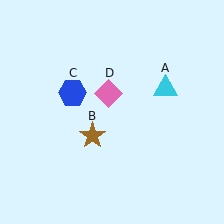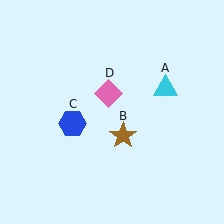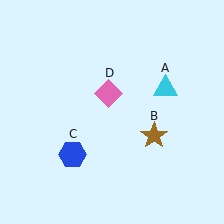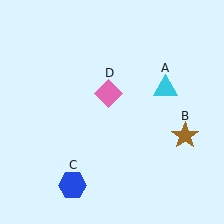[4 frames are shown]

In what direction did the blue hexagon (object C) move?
The blue hexagon (object C) moved down.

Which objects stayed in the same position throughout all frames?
Cyan triangle (object A) and pink diamond (object D) remained stationary.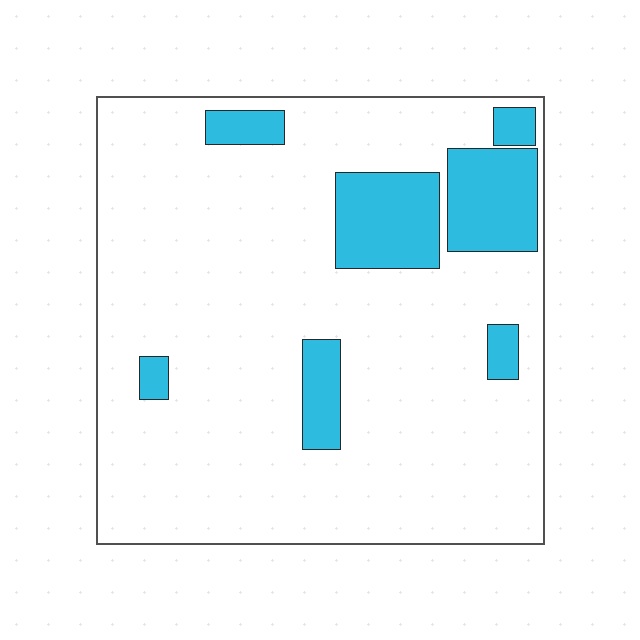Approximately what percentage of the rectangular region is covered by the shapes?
Approximately 15%.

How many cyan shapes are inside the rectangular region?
7.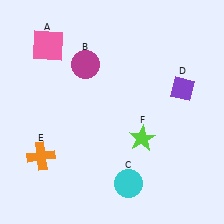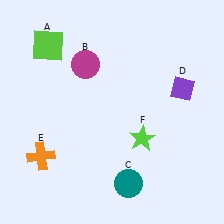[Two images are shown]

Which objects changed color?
A changed from pink to lime. C changed from cyan to teal.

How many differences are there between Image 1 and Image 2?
There are 2 differences between the two images.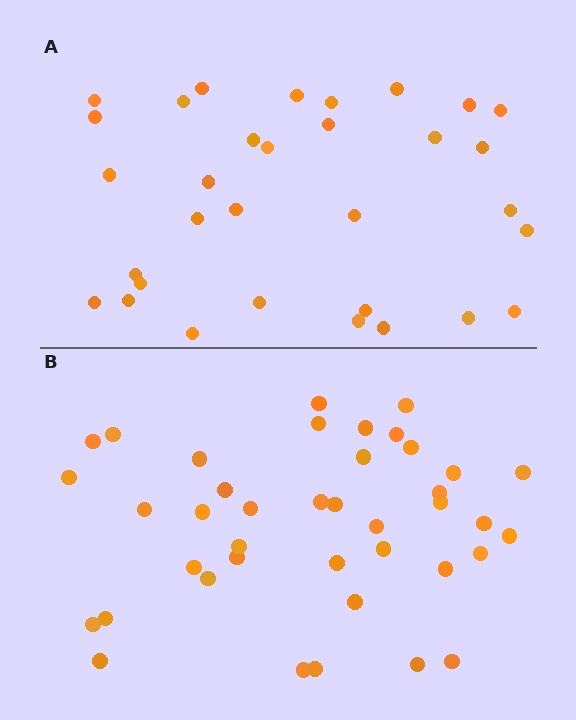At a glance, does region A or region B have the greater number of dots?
Region B (the bottom region) has more dots.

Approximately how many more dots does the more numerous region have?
Region B has roughly 8 or so more dots than region A.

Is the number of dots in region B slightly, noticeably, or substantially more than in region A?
Region B has noticeably more, but not dramatically so. The ratio is roughly 1.2 to 1.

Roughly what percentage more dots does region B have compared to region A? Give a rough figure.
About 25% more.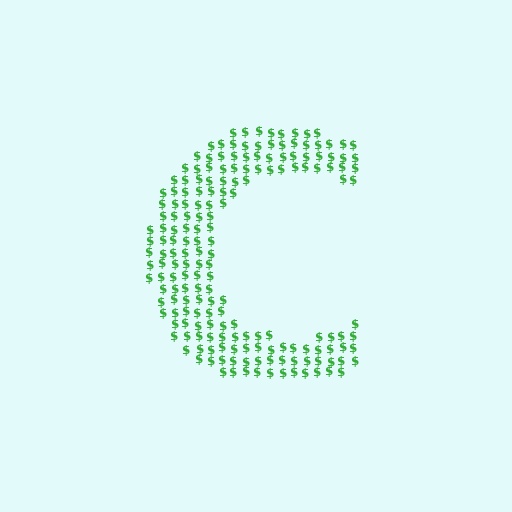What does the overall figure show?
The overall figure shows the letter C.